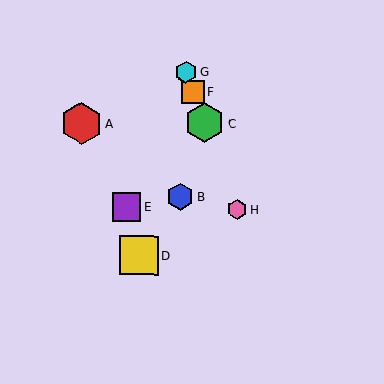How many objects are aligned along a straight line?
4 objects (C, F, G, H) are aligned along a straight line.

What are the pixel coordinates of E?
Object E is at (126, 207).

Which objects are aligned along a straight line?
Objects C, F, G, H are aligned along a straight line.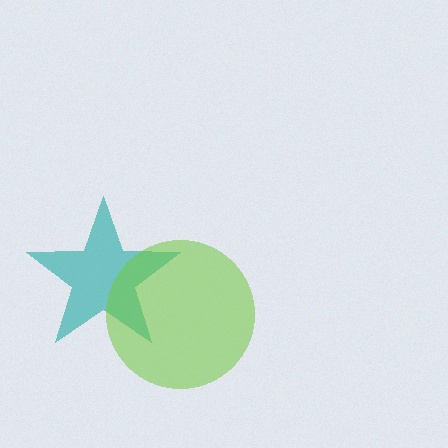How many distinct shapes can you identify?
There are 2 distinct shapes: a teal star, a lime circle.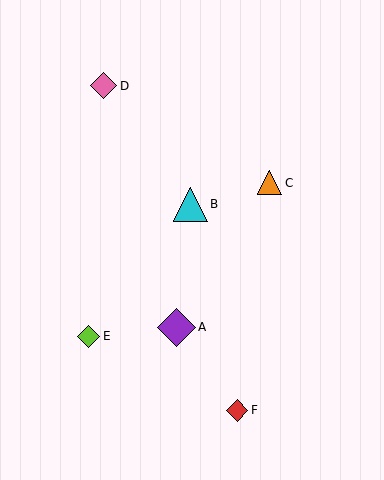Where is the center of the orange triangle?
The center of the orange triangle is at (270, 183).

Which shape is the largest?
The purple diamond (labeled A) is the largest.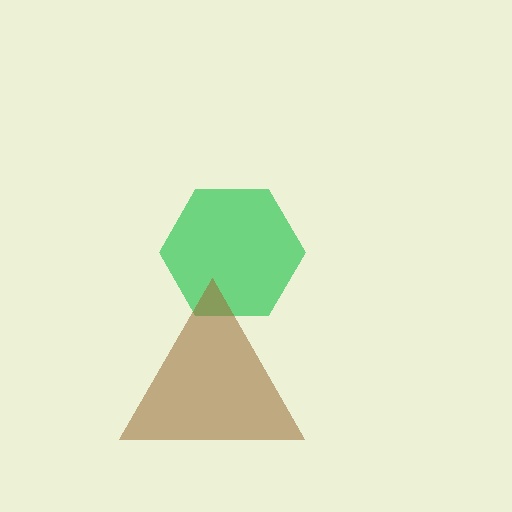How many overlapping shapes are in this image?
There are 2 overlapping shapes in the image.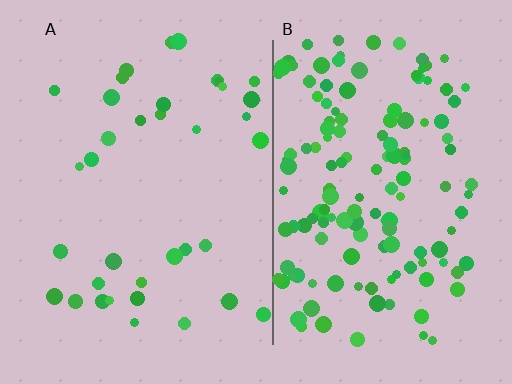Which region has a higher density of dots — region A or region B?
B (the right).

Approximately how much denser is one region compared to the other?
Approximately 3.9× — region B over region A.